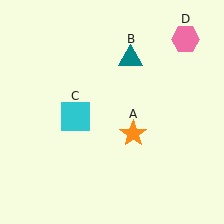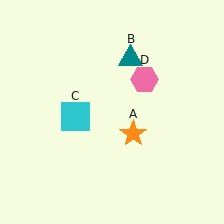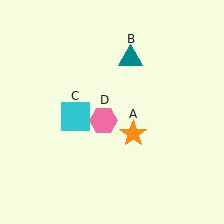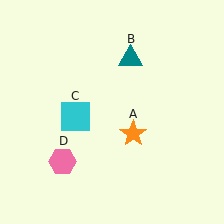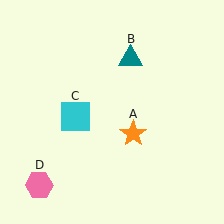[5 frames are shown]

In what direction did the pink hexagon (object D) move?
The pink hexagon (object D) moved down and to the left.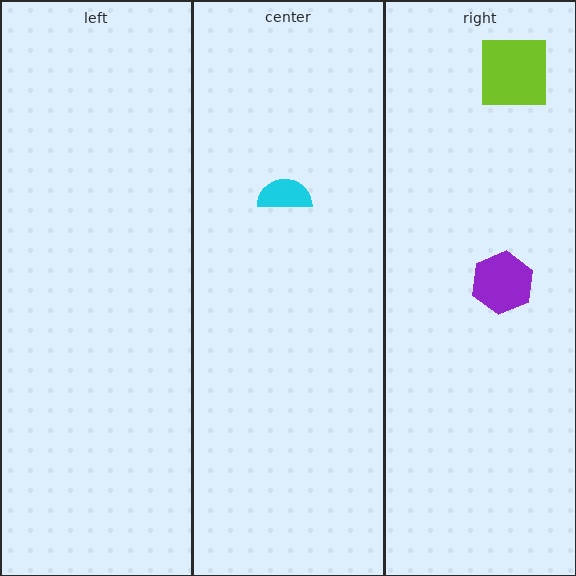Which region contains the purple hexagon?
The right region.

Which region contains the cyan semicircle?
The center region.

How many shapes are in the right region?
2.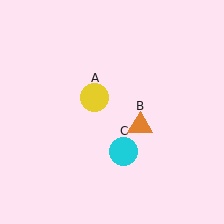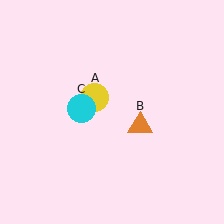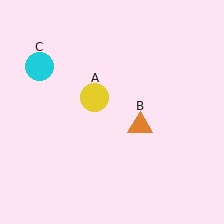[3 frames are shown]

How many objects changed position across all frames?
1 object changed position: cyan circle (object C).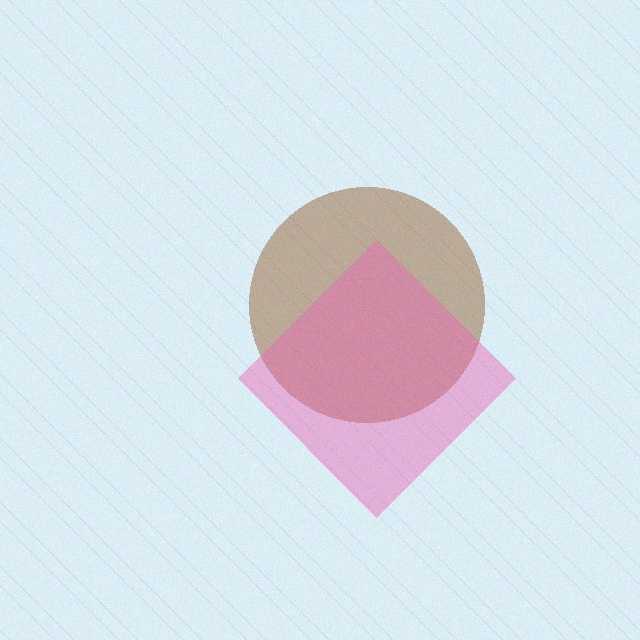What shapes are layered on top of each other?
The layered shapes are: a brown circle, a pink diamond.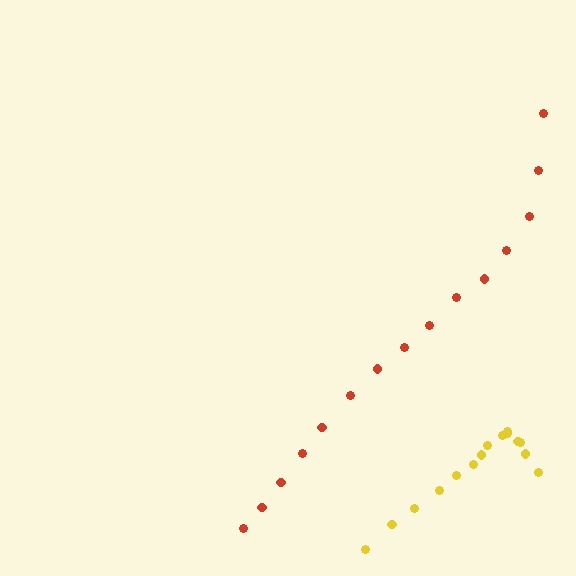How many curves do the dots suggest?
There are 2 distinct paths.